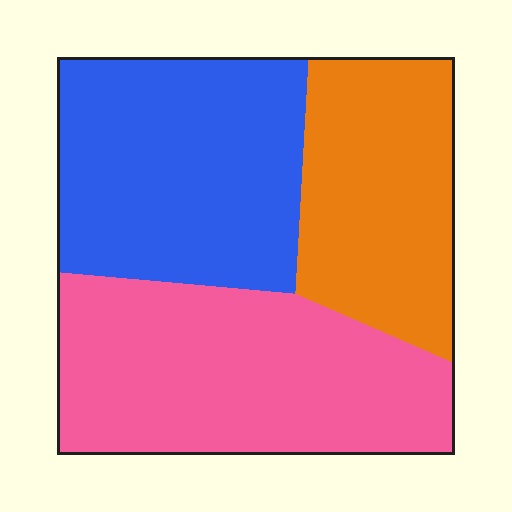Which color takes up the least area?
Orange, at roughly 25%.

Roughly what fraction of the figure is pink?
Pink covers 39% of the figure.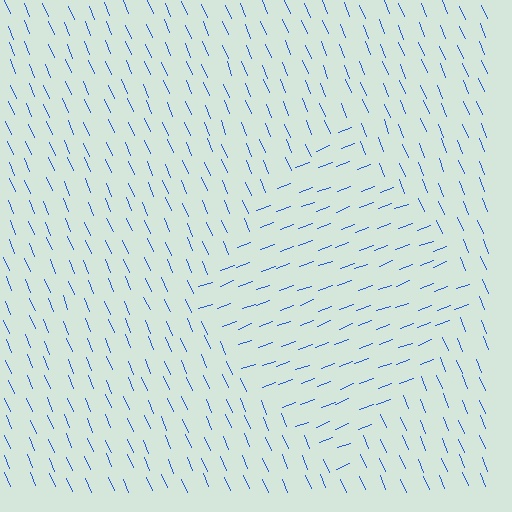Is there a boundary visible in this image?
Yes, there is a texture boundary formed by a change in line orientation.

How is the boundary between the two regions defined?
The boundary is defined purely by a change in line orientation (approximately 87 degrees difference). All lines are the same color and thickness.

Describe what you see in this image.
The image is filled with small blue line segments. A diamond region in the image has lines oriented differently from the surrounding lines, creating a visible texture boundary.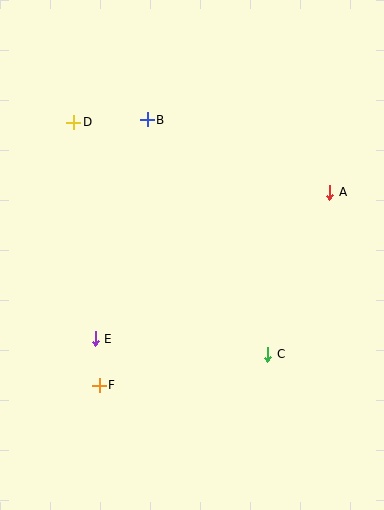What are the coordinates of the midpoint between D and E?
The midpoint between D and E is at (85, 231).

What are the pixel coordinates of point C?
Point C is at (268, 354).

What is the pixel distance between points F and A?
The distance between F and A is 301 pixels.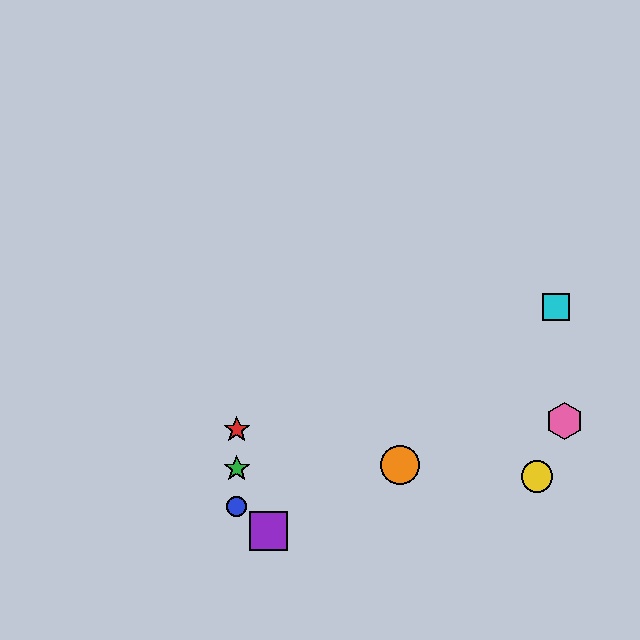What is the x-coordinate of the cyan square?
The cyan square is at x≈556.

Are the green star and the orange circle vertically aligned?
No, the green star is at x≈237 and the orange circle is at x≈400.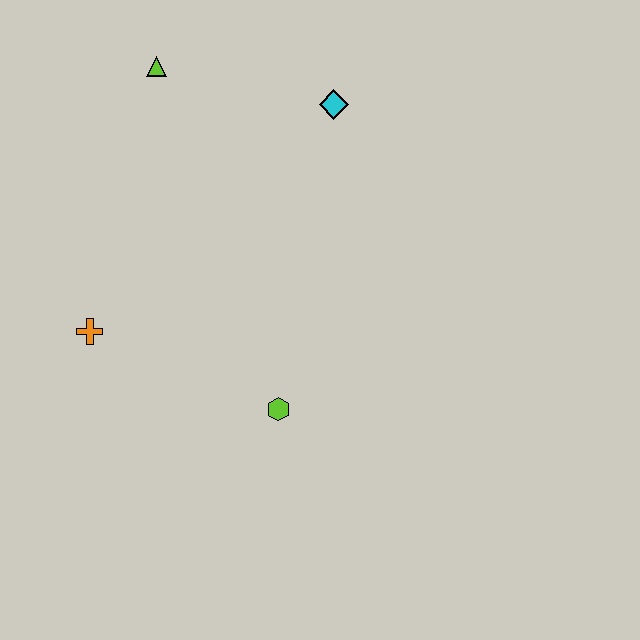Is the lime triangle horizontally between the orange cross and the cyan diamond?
Yes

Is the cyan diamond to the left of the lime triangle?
No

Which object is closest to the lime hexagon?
The orange cross is closest to the lime hexagon.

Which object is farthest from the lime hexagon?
The lime triangle is farthest from the lime hexagon.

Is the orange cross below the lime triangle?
Yes